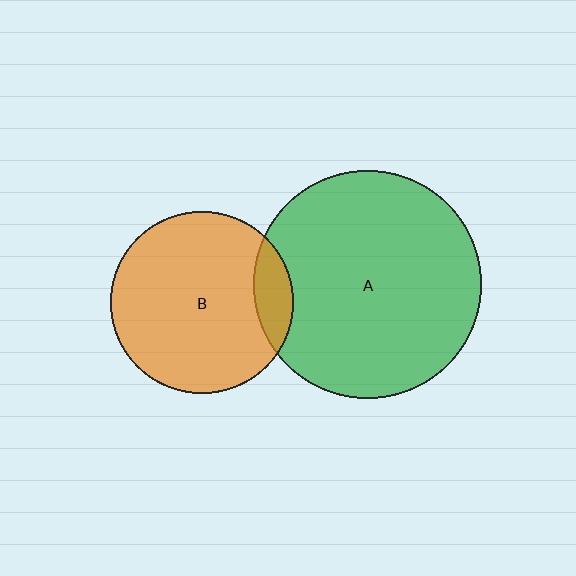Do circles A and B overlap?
Yes.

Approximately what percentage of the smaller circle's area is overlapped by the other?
Approximately 10%.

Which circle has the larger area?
Circle A (green).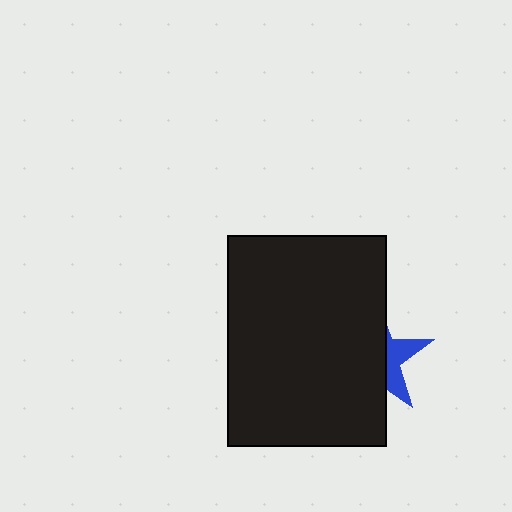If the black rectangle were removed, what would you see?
You would see the complete blue star.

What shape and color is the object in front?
The object in front is a black rectangle.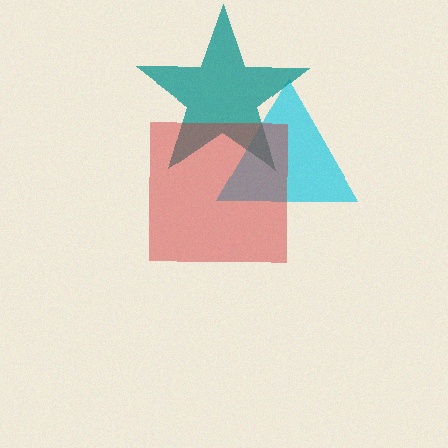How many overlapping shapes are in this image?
There are 3 overlapping shapes in the image.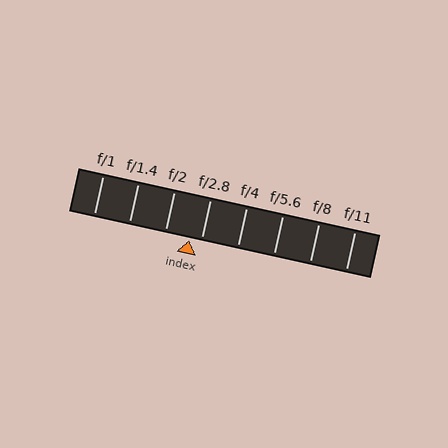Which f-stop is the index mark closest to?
The index mark is closest to f/2.8.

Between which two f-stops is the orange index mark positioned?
The index mark is between f/2 and f/2.8.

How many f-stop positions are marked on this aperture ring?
There are 8 f-stop positions marked.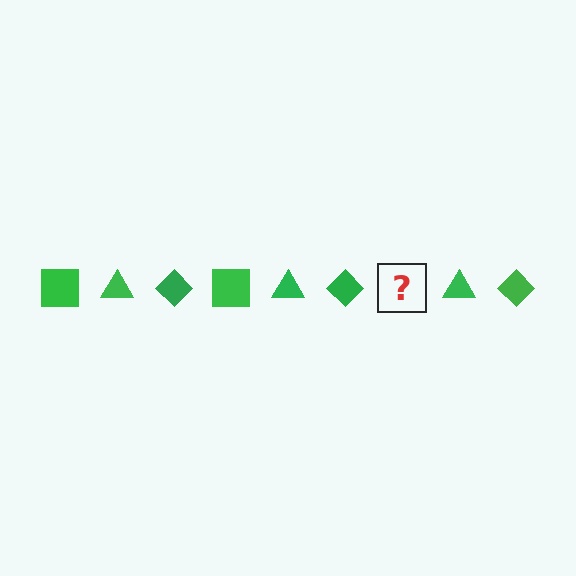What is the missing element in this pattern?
The missing element is a green square.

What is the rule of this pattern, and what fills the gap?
The rule is that the pattern cycles through square, triangle, diamond shapes in green. The gap should be filled with a green square.